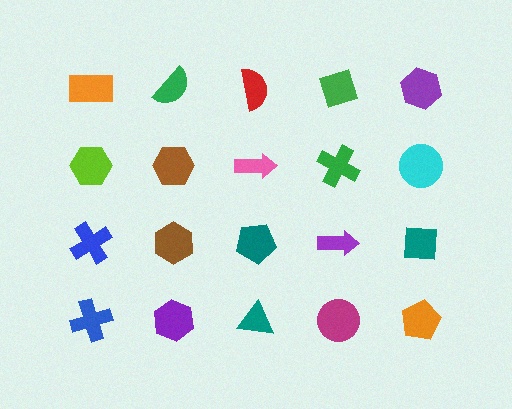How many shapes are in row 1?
5 shapes.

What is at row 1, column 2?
A green semicircle.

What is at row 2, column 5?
A cyan circle.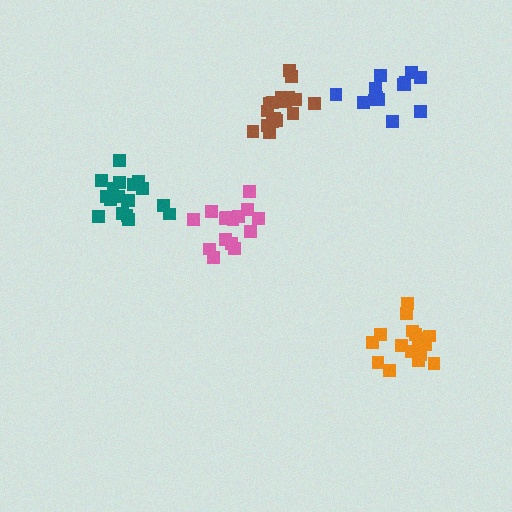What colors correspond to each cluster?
The clusters are colored: brown, orange, teal, pink, blue.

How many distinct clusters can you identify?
There are 5 distinct clusters.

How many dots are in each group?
Group 1: 17 dots, Group 2: 17 dots, Group 3: 18 dots, Group 4: 16 dots, Group 5: 15 dots (83 total).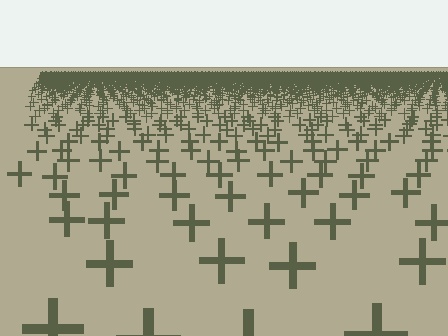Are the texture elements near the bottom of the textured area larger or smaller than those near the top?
Larger. Near the bottom, elements are closer to the viewer and appear at a bigger on-screen size.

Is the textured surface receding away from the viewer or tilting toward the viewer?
The surface is receding away from the viewer. Texture elements get smaller and denser toward the top.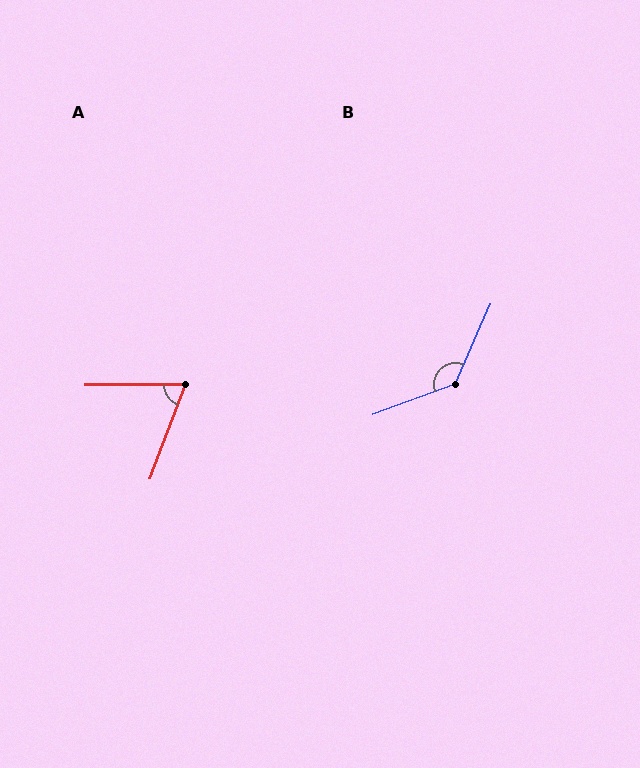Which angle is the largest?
B, at approximately 133 degrees.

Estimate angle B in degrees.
Approximately 133 degrees.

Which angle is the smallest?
A, at approximately 69 degrees.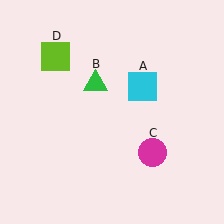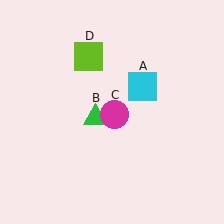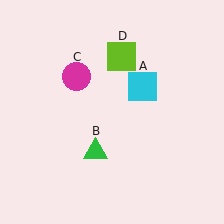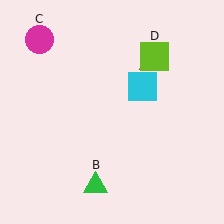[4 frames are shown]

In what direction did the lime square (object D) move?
The lime square (object D) moved right.